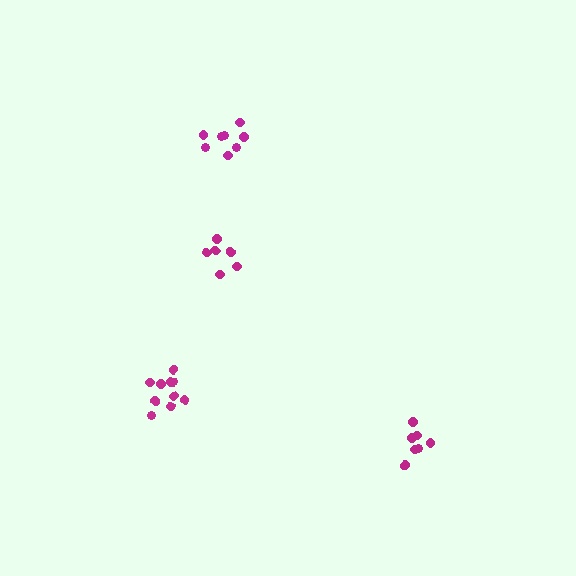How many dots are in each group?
Group 1: 7 dots, Group 2: 10 dots, Group 3: 6 dots, Group 4: 8 dots (31 total).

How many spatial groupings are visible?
There are 4 spatial groupings.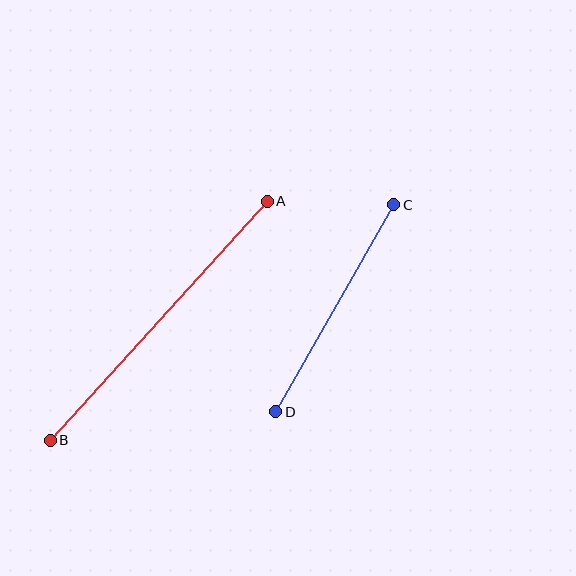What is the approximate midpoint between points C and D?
The midpoint is at approximately (335, 308) pixels.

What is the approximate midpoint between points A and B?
The midpoint is at approximately (159, 321) pixels.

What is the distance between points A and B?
The distance is approximately 323 pixels.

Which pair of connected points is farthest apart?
Points A and B are farthest apart.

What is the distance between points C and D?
The distance is approximately 238 pixels.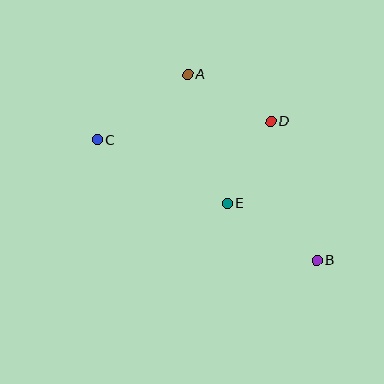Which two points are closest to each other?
Points D and E are closest to each other.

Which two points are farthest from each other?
Points B and C are farthest from each other.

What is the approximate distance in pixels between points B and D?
The distance between B and D is approximately 146 pixels.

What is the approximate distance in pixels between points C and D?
The distance between C and D is approximately 175 pixels.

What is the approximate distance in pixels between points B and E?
The distance between B and E is approximately 106 pixels.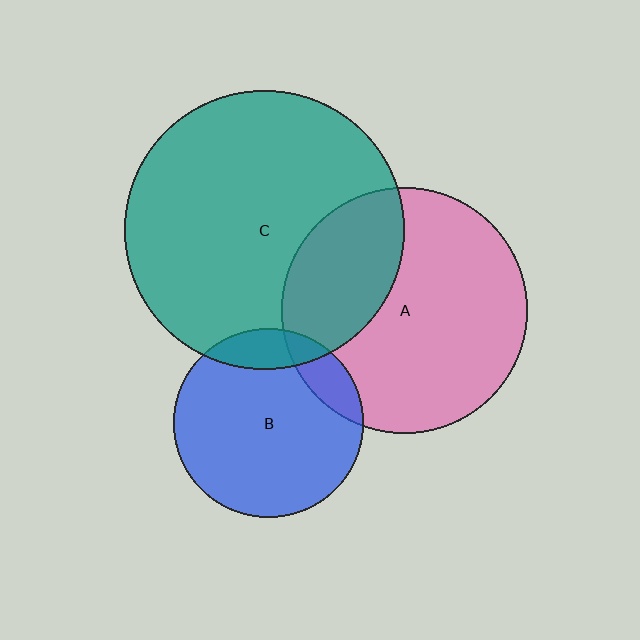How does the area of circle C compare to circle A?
Approximately 1.3 times.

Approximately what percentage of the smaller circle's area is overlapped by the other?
Approximately 15%.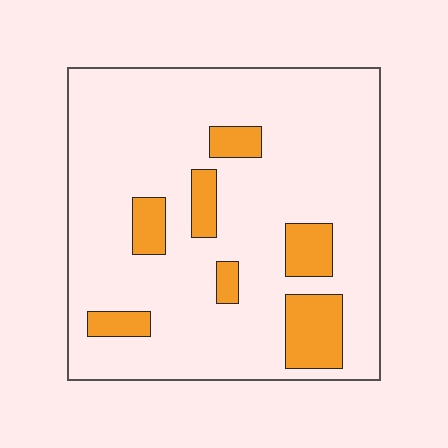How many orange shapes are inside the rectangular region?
7.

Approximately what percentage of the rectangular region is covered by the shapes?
Approximately 15%.